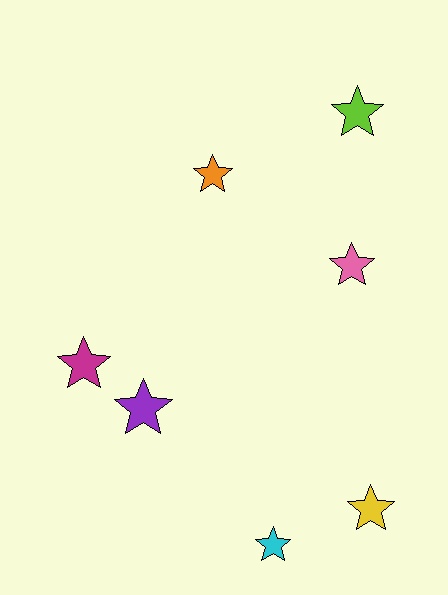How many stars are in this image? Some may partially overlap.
There are 7 stars.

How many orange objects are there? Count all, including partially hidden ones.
There is 1 orange object.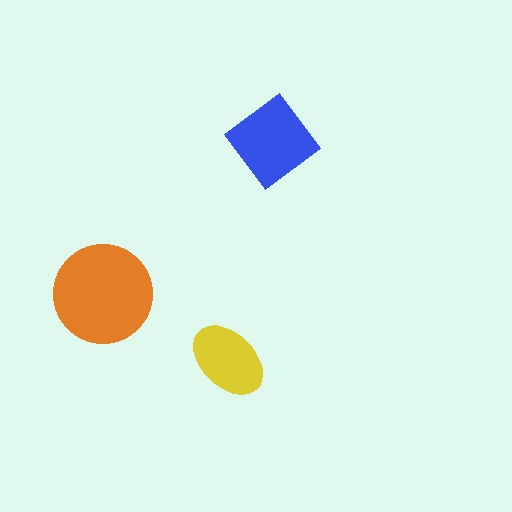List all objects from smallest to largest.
The yellow ellipse, the blue diamond, the orange circle.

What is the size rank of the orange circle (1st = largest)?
1st.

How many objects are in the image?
There are 3 objects in the image.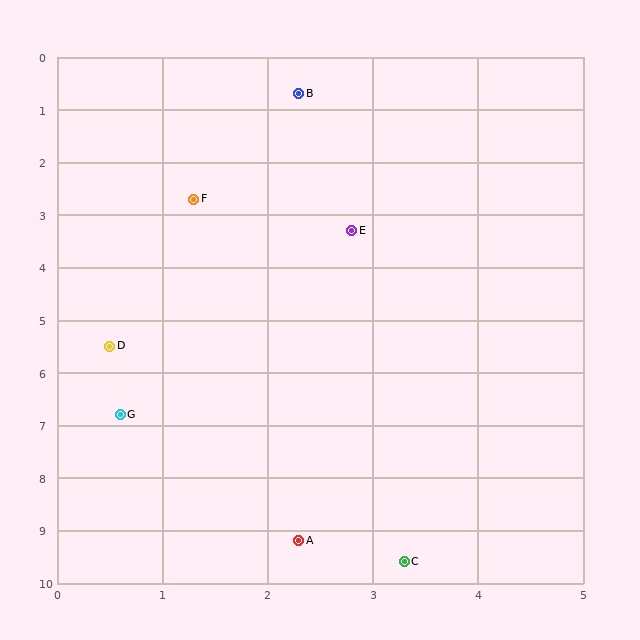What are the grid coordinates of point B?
Point B is at approximately (2.3, 0.7).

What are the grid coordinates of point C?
Point C is at approximately (3.3, 9.6).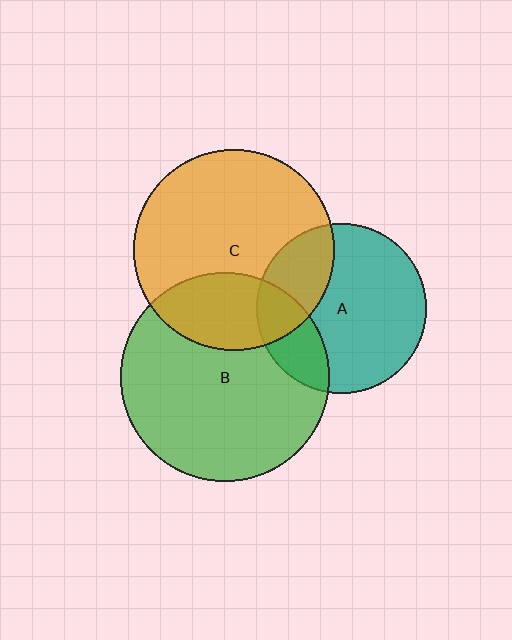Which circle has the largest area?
Circle B (green).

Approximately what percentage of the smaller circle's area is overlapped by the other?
Approximately 20%.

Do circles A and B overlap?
Yes.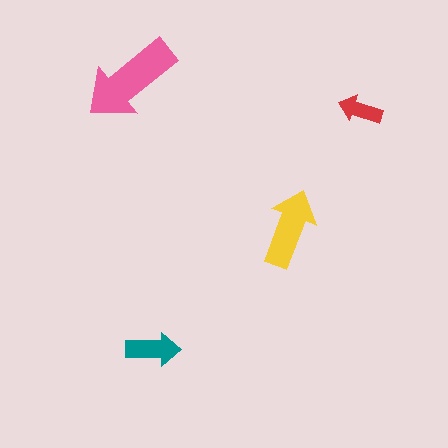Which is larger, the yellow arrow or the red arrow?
The yellow one.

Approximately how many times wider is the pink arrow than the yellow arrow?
About 1.5 times wider.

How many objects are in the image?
There are 4 objects in the image.